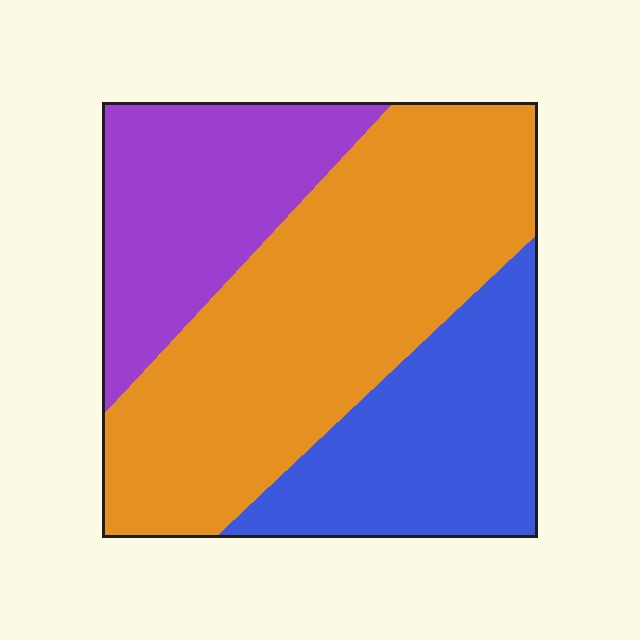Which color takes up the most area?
Orange, at roughly 50%.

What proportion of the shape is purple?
Purple covers around 25% of the shape.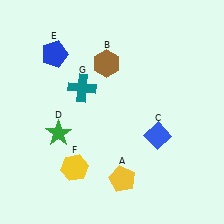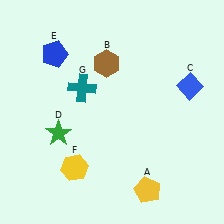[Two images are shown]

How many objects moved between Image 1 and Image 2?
2 objects moved between the two images.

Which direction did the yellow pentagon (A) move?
The yellow pentagon (A) moved right.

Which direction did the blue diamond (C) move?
The blue diamond (C) moved up.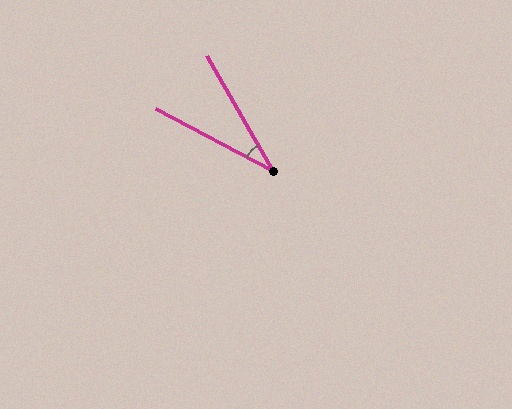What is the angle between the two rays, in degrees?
Approximately 32 degrees.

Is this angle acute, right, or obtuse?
It is acute.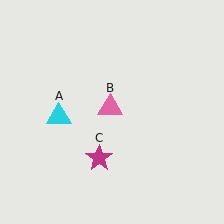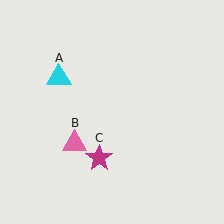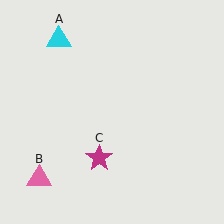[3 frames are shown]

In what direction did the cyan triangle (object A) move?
The cyan triangle (object A) moved up.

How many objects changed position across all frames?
2 objects changed position: cyan triangle (object A), pink triangle (object B).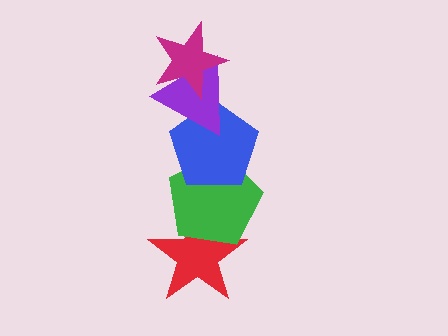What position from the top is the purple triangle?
The purple triangle is 2nd from the top.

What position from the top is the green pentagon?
The green pentagon is 4th from the top.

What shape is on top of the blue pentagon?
The purple triangle is on top of the blue pentagon.